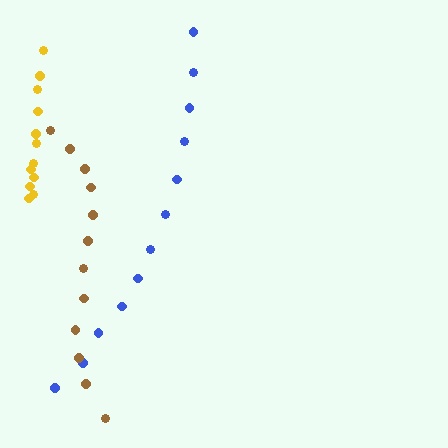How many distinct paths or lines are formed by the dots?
There are 3 distinct paths.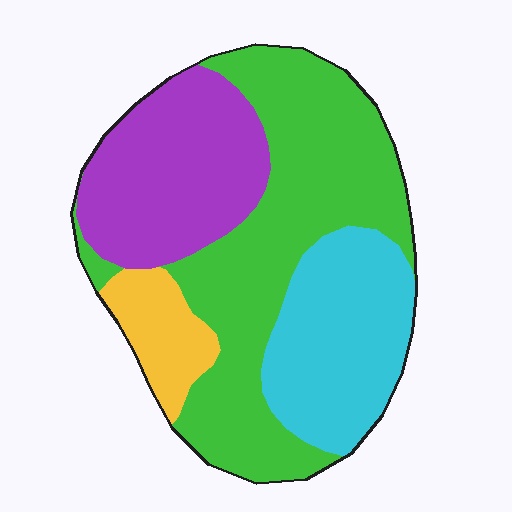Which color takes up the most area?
Green, at roughly 45%.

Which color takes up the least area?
Yellow, at roughly 10%.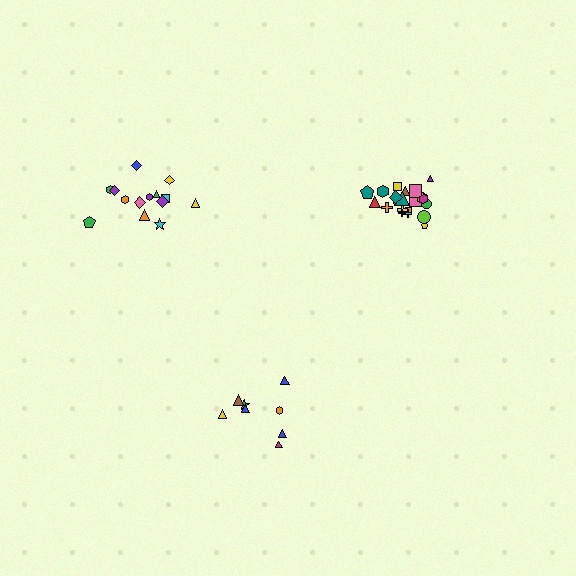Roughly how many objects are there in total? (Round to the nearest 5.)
Roughly 45 objects in total.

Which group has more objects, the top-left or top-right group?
The top-right group.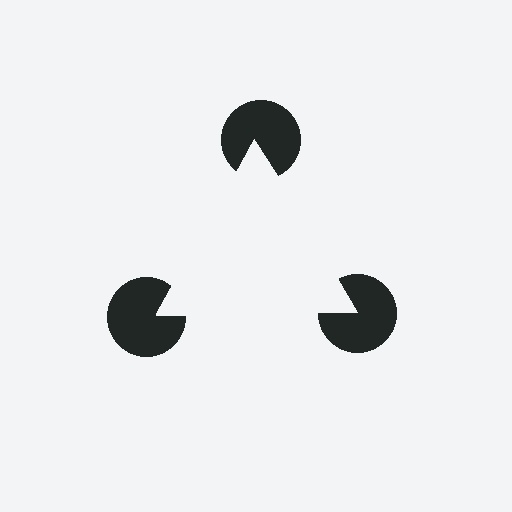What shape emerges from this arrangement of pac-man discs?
An illusory triangle — its edges are inferred from the aligned wedge cuts in the pac-man discs, not physically drawn.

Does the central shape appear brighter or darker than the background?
It typically appears slightly brighter than the background, even though no actual brightness change is drawn.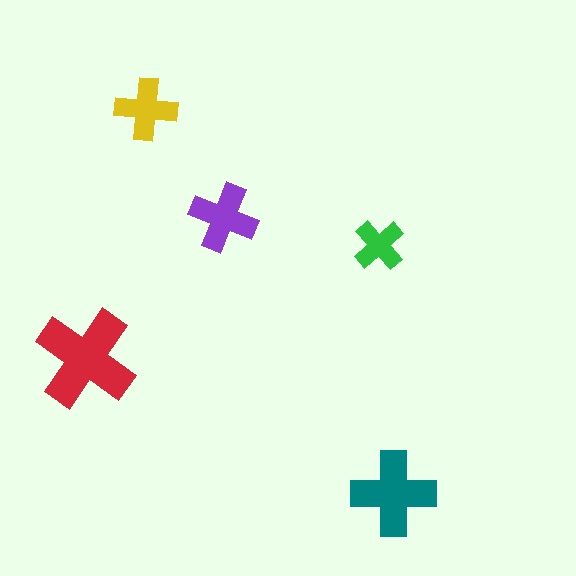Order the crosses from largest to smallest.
the red one, the teal one, the purple one, the yellow one, the green one.